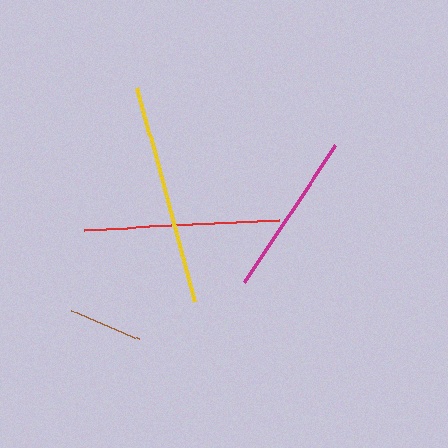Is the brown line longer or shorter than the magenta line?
The magenta line is longer than the brown line.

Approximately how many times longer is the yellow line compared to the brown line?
The yellow line is approximately 3.0 times the length of the brown line.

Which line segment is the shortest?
The brown line is the shortest at approximately 74 pixels.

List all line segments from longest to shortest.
From longest to shortest: yellow, red, magenta, brown.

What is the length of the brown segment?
The brown segment is approximately 74 pixels long.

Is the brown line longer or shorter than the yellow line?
The yellow line is longer than the brown line.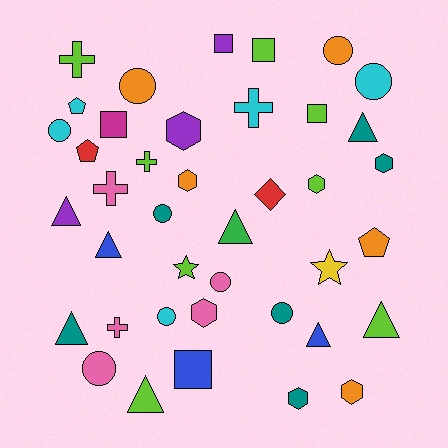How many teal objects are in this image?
There are 6 teal objects.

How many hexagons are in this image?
There are 7 hexagons.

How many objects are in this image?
There are 40 objects.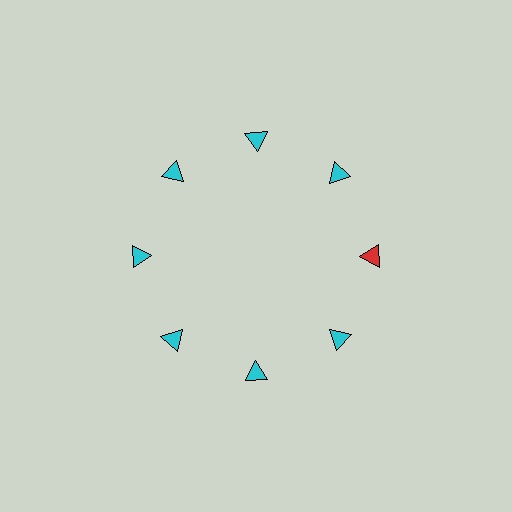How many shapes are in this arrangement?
There are 8 shapes arranged in a ring pattern.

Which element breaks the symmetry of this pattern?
The red triangle at roughly the 3 o'clock position breaks the symmetry. All other shapes are cyan triangles.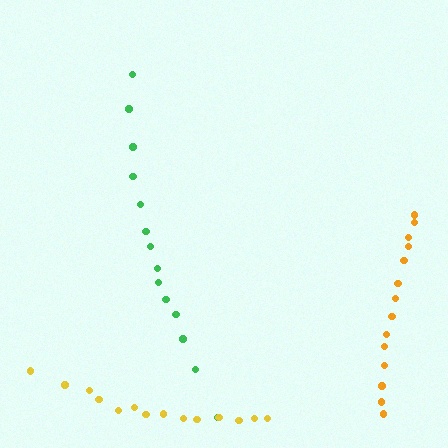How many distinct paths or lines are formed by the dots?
There are 3 distinct paths.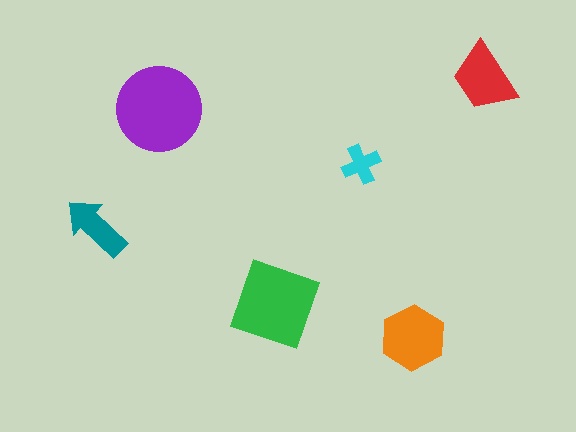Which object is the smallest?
The cyan cross.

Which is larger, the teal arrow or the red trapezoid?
The red trapezoid.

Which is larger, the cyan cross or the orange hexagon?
The orange hexagon.